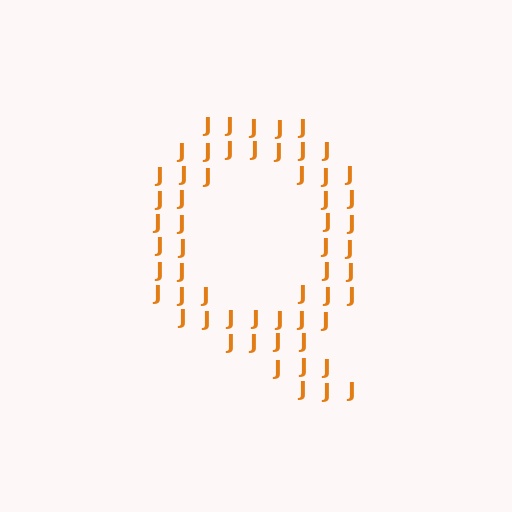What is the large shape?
The large shape is the letter Q.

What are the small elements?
The small elements are letter J's.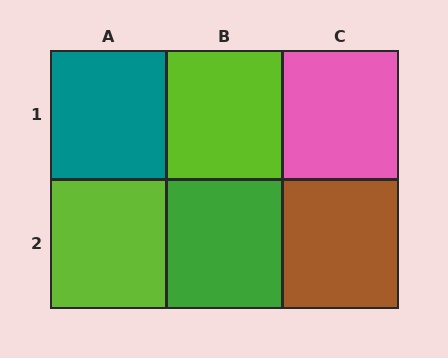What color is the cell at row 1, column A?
Teal.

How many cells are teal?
1 cell is teal.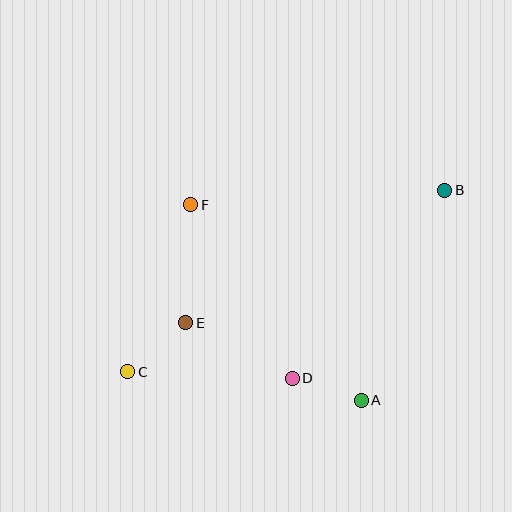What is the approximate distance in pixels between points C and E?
The distance between C and E is approximately 76 pixels.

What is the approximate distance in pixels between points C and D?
The distance between C and D is approximately 165 pixels.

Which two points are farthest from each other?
Points B and C are farthest from each other.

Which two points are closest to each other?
Points A and D are closest to each other.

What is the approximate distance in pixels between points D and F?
The distance between D and F is approximately 201 pixels.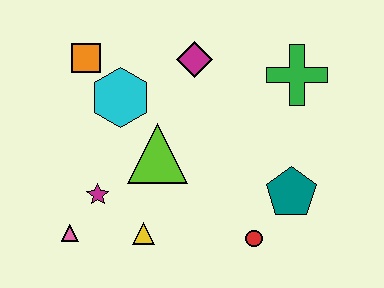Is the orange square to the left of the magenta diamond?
Yes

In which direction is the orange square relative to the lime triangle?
The orange square is above the lime triangle.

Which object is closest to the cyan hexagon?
The orange square is closest to the cyan hexagon.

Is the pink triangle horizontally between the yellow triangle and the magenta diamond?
No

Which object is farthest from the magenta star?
The green cross is farthest from the magenta star.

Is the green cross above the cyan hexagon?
Yes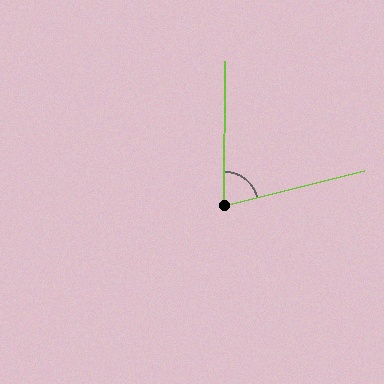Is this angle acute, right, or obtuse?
It is acute.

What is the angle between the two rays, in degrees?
Approximately 76 degrees.